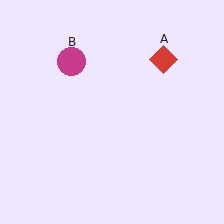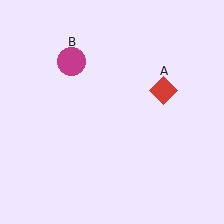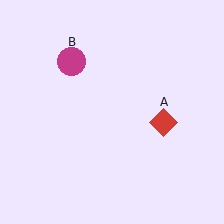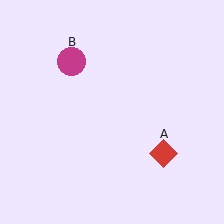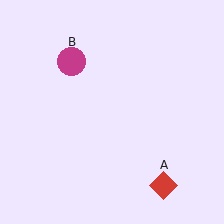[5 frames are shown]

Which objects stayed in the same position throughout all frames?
Magenta circle (object B) remained stationary.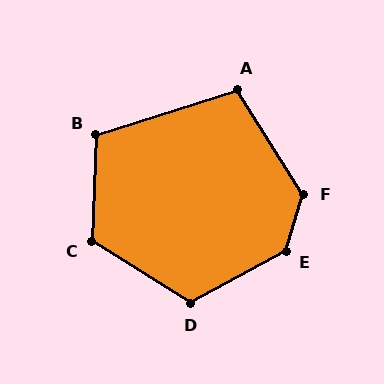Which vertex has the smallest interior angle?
A, at approximately 105 degrees.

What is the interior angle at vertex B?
Approximately 110 degrees (obtuse).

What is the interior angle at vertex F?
Approximately 131 degrees (obtuse).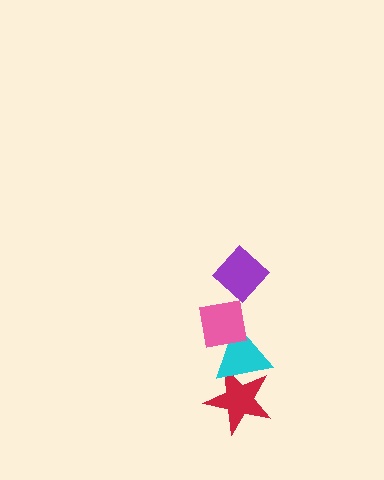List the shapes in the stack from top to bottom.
From top to bottom: the purple diamond, the pink square, the cyan triangle, the red star.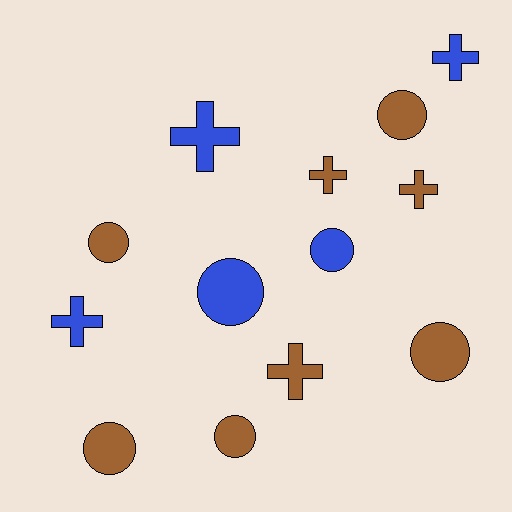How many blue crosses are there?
There are 3 blue crosses.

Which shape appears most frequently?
Circle, with 7 objects.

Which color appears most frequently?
Brown, with 8 objects.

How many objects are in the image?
There are 13 objects.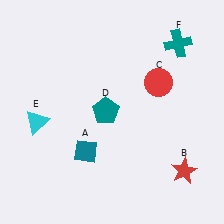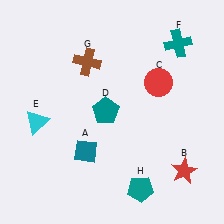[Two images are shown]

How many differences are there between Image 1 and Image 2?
There are 2 differences between the two images.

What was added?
A brown cross (G), a teal pentagon (H) were added in Image 2.